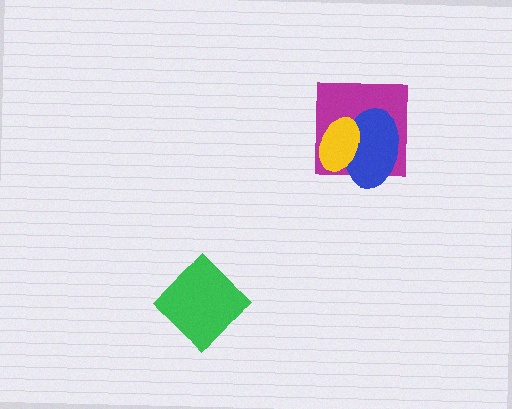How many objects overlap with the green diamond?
0 objects overlap with the green diamond.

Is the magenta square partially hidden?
Yes, it is partially covered by another shape.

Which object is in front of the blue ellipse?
The yellow ellipse is in front of the blue ellipse.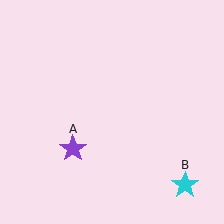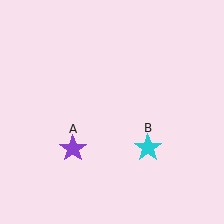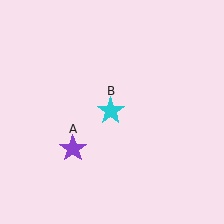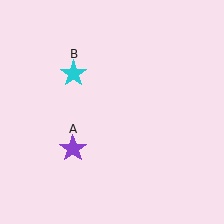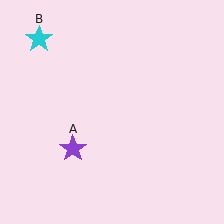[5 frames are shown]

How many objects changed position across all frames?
1 object changed position: cyan star (object B).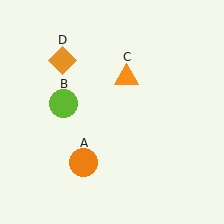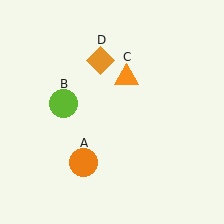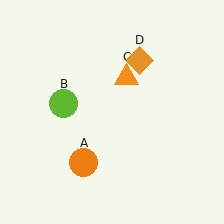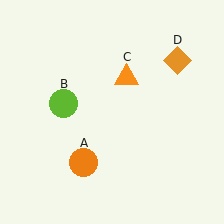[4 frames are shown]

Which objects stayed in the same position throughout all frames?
Orange circle (object A) and lime circle (object B) and orange triangle (object C) remained stationary.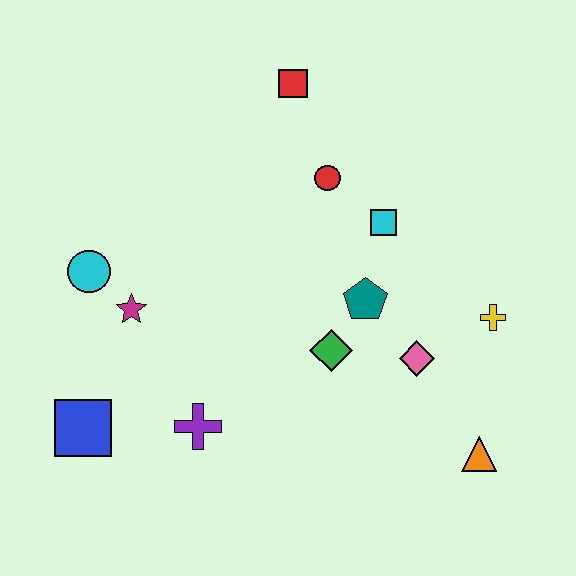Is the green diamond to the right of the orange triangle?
No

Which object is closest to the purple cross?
The blue square is closest to the purple cross.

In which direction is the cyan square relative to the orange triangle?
The cyan square is above the orange triangle.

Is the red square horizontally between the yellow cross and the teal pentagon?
No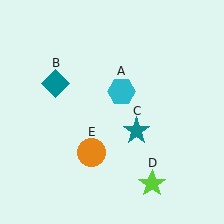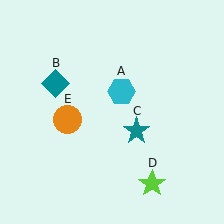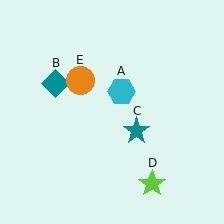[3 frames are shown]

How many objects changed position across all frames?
1 object changed position: orange circle (object E).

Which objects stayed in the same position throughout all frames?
Cyan hexagon (object A) and teal diamond (object B) and teal star (object C) and lime star (object D) remained stationary.